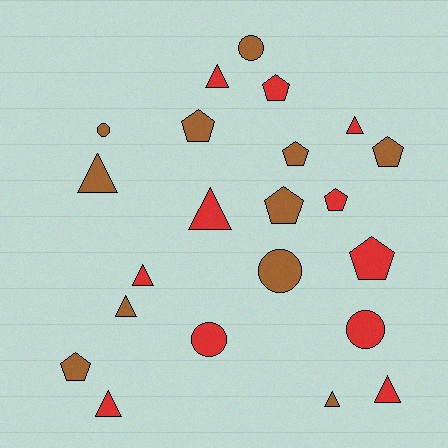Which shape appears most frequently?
Triangle, with 9 objects.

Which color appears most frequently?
Brown, with 11 objects.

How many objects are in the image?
There are 22 objects.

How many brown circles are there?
There are 3 brown circles.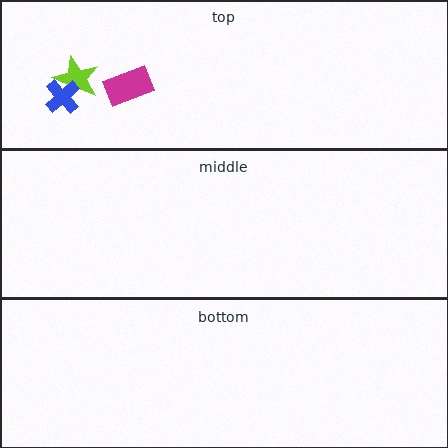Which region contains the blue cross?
The top region.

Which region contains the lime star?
The top region.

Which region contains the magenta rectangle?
The top region.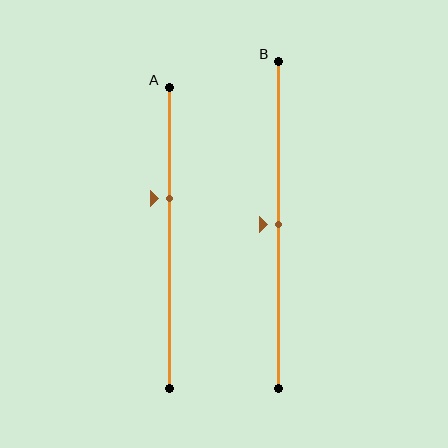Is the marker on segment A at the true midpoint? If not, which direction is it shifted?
No, the marker on segment A is shifted upward by about 13% of the segment length.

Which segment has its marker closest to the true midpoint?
Segment B has its marker closest to the true midpoint.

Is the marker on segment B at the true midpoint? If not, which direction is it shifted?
Yes, the marker on segment B is at the true midpoint.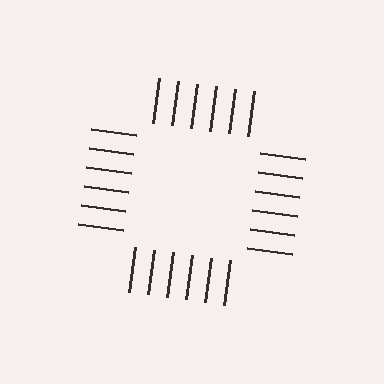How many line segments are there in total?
24 — 6 along each of the 4 edges.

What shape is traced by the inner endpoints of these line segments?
An illusory square — the line segments terminate on its edges but no continuous stroke is drawn.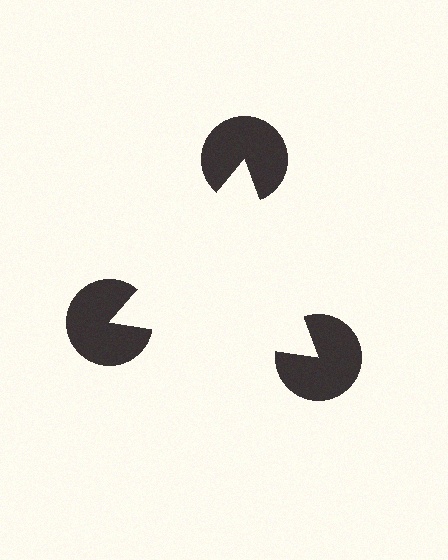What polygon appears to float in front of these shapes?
An illusory triangle — its edges are inferred from the aligned wedge cuts in the pac-man discs, not physically drawn.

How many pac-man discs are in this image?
There are 3 — one at each vertex of the illusory triangle.